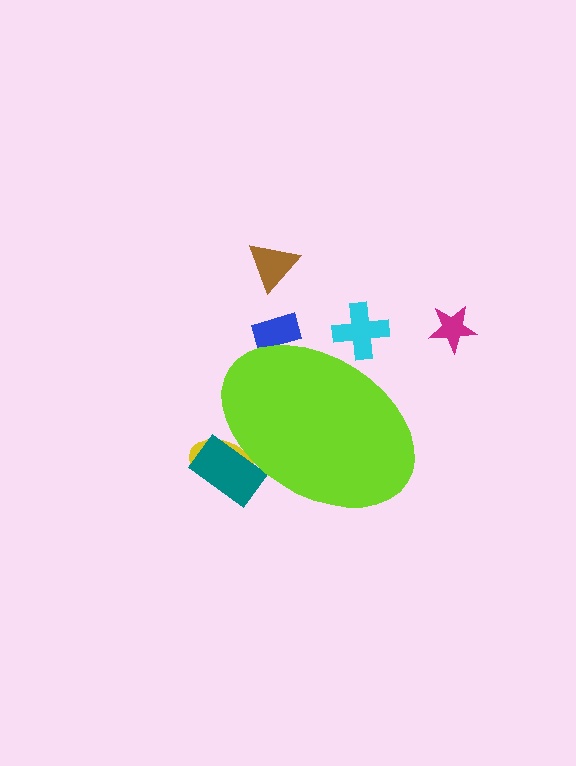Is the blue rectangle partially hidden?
Yes, the blue rectangle is partially hidden behind the lime ellipse.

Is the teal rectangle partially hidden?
Yes, the teal rectangle is partially hidden behind the lime ellipse.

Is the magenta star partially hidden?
No, the magenta star is fully visible.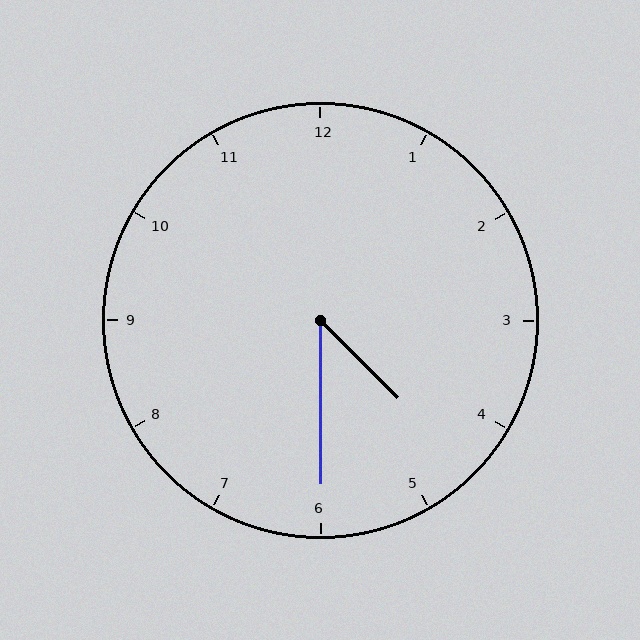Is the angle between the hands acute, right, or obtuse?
It is acute.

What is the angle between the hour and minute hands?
Approximately 45 degrees.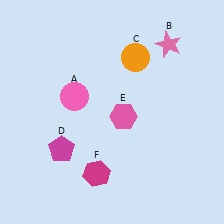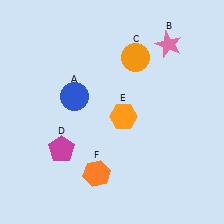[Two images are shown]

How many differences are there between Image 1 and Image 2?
There are 3 differences between the two images.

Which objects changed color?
A changed from pink to blue. E changed from pink to orange. F changed from magenta to orange.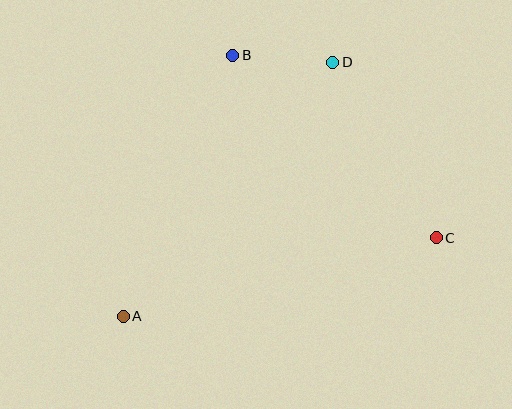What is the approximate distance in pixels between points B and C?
The distance between B and C is approximately 273 pixels.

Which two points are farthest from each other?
Points A and D are farthest from each other.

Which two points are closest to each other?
Points B and D are closest to each other.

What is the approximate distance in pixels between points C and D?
The distance between C and D is approximately 203 pixels.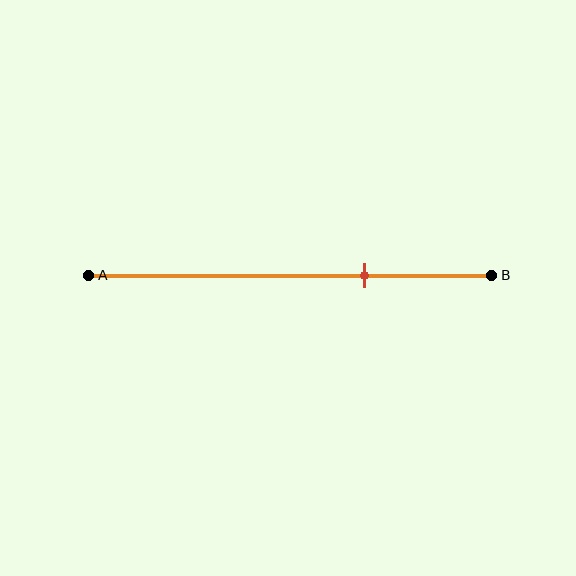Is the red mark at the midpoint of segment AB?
No, the mark is at about 70% from A, not at the 50% midpoint.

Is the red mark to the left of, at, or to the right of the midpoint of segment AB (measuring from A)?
The red mark is to the right of the midpoint of segment AB.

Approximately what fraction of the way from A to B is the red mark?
The red mark is approximately 70% of the way from A to B.